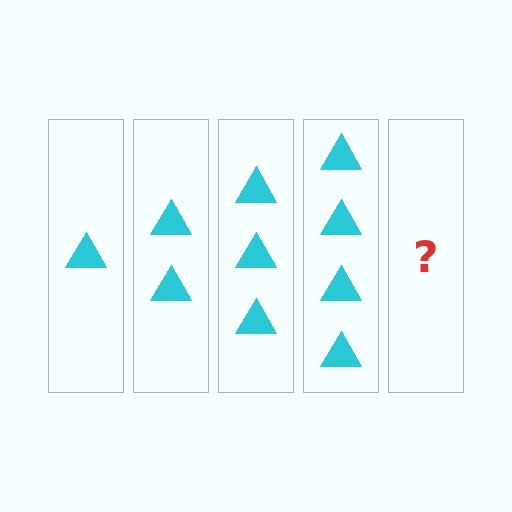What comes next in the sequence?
The next element should be 5 triangles.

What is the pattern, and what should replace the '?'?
The pattern is that each step adds one more triangle. The '?' should be 5 triangles.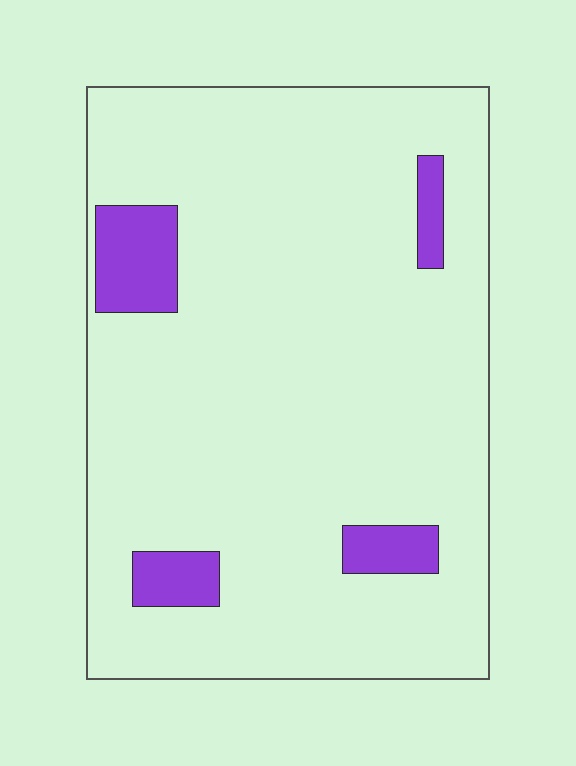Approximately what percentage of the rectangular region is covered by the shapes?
Approximately 10%.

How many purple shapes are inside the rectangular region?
4.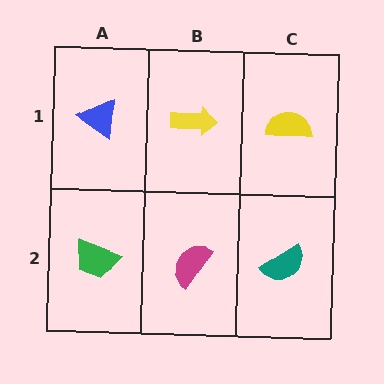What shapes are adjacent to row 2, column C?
A yellow semicircle (row 1, column C), a magenta semicircle (row 2, column B).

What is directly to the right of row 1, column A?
A yellow arrow.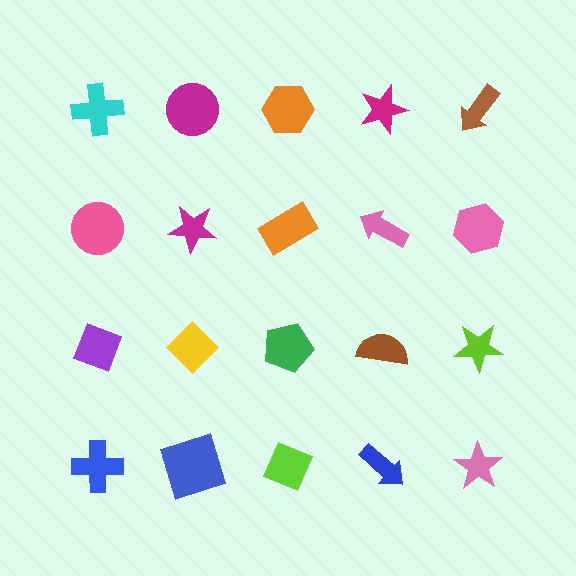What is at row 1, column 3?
An orange hexagon.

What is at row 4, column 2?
A blue square.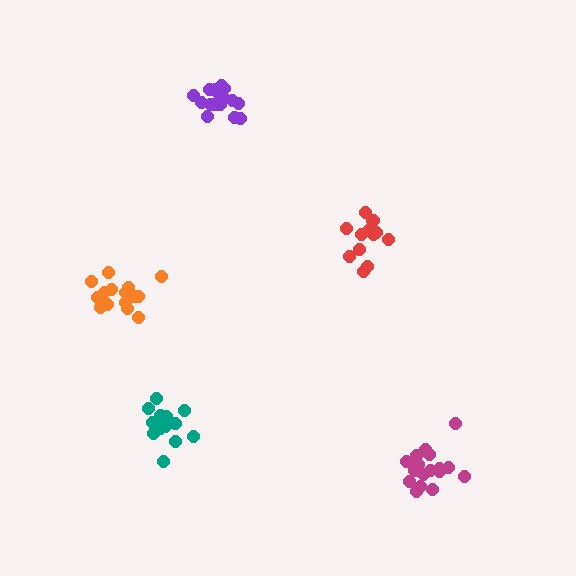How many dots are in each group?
Group 1: 15 dots, Group 2: 13 dots, Group 3: 17 dots, Group 4: 16 dots, Group 5: 16 dots (77 total).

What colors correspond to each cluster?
The clusters are colored: teal, red, magenta, orange, purple.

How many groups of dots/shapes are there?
There are 5 groups.